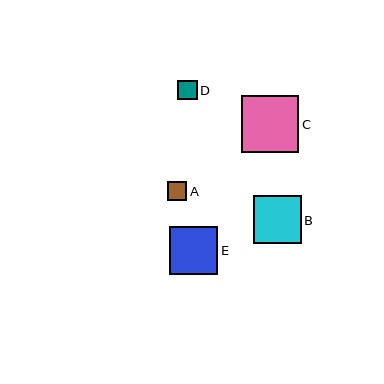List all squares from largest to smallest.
From largest to smallest: C, E, B, D, A.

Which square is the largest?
Square C is the largest with a size of approximately 57 pixels.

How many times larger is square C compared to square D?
Square C is approximately 3.0 times the size of square D.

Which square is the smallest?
Square A is the smallest with a size of approximately 19 pixels.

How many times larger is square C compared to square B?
Square C is approximately 1.2 times the size of square B.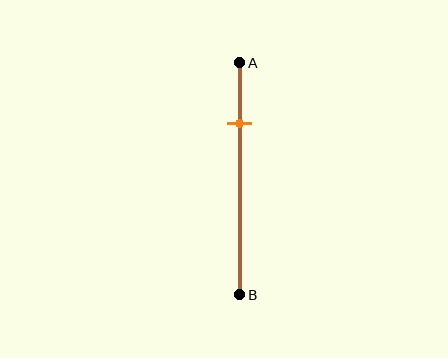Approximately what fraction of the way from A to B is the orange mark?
The orange mark is approximately 25% of the way from A to B.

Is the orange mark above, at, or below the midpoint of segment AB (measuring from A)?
The orange mark is above the midpoint of segment AB.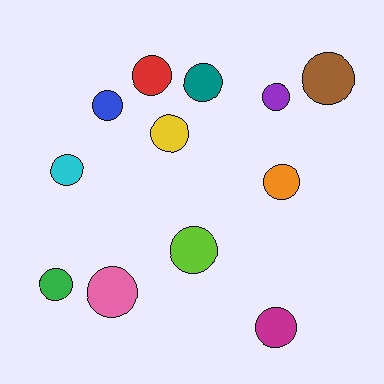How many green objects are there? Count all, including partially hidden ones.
There is 1 green object.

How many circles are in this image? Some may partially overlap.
There are 12 circles.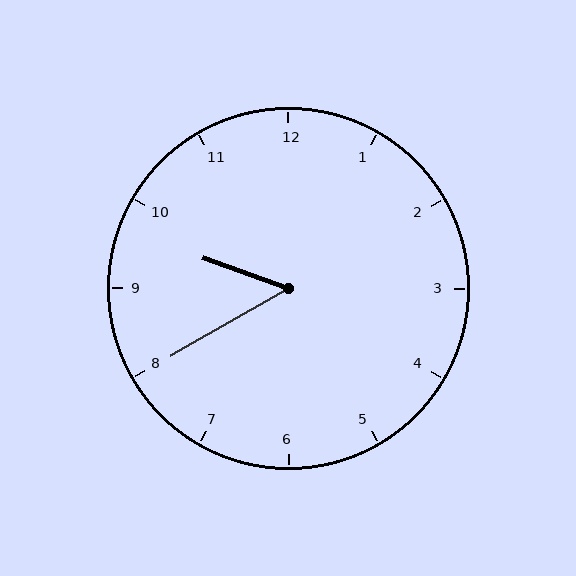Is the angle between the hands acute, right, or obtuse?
It is acute.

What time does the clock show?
9:40.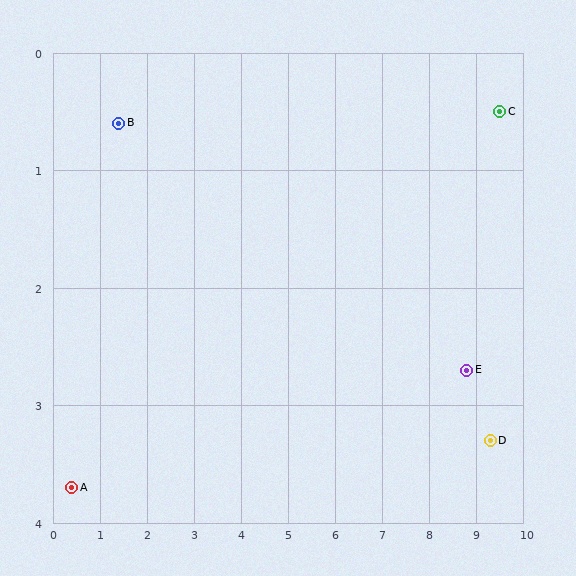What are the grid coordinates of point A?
Point A is at approximately (0.4, 3.7).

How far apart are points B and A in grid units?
Points B and A are about 3.3 grid units apart.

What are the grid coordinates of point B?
Point B is at approximately (1.4, 0.6).